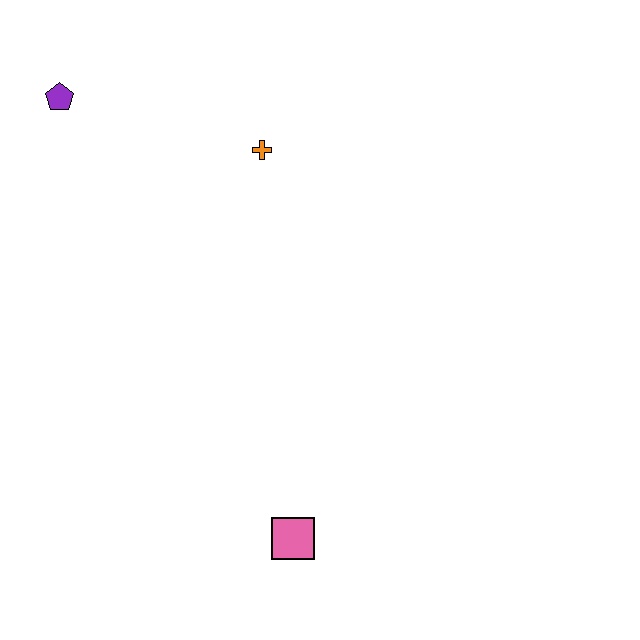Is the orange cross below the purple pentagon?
Yes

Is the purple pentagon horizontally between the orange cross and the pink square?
No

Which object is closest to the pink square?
The orange cross is closest to the pink square.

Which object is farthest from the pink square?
The purple pentagon is farthest from the pink square.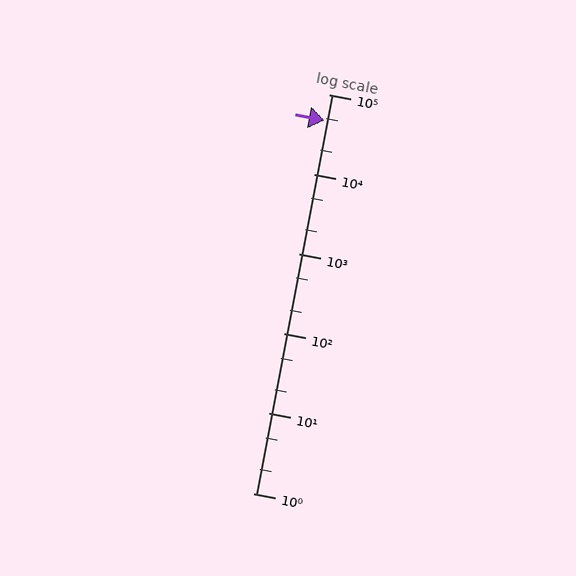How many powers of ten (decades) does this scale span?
The scale spans 5 decades, from 1 to 100000.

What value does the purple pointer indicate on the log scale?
The pointer indicates approximately 47000.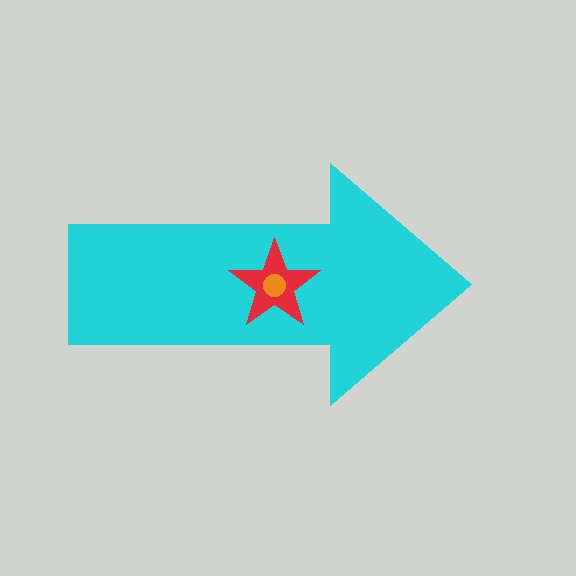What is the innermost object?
The orange circle.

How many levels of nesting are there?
3.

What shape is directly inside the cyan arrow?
The red star.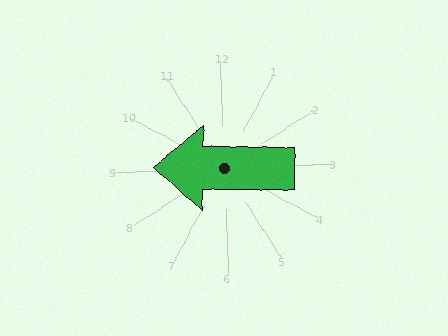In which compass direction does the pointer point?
West.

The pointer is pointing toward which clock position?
Roughly 9 o'clock.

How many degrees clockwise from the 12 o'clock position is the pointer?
Approximately 273 degrees.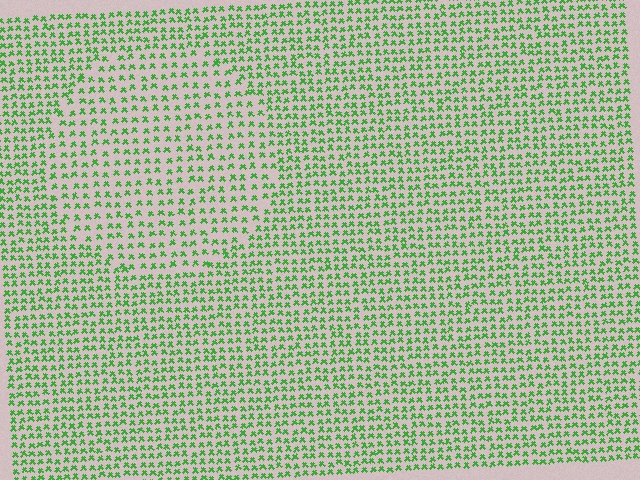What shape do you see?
I see a circle.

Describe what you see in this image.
The image contains small green elements arranged at two different densities. A circle-shaped region is visible where the elements are less densely packed than the surrounding area.